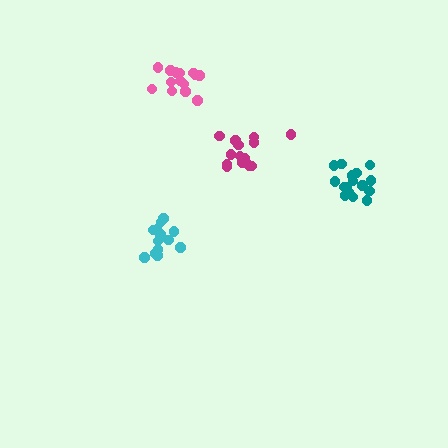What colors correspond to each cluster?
The clusters are colored: cyan, magenta, teal, pink.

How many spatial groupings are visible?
There are 4 spatial groupings.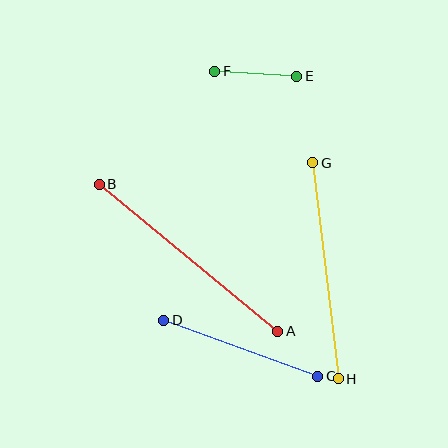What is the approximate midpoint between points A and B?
The midpoint is at approximately (189, 258) pixels.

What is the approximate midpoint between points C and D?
The midpoint is at approximately (241, 348) pixels.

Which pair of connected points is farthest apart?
Points A and B are farthest apart.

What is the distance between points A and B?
The distance is approximately 232 pixels.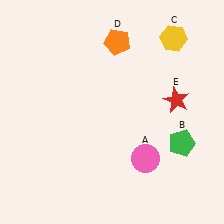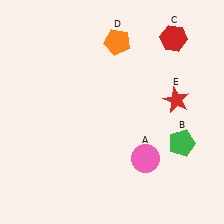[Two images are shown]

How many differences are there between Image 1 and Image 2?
There is 1 difference between the two images.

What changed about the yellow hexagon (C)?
In Image 1, C is yellow. In Image 2, it changed to red.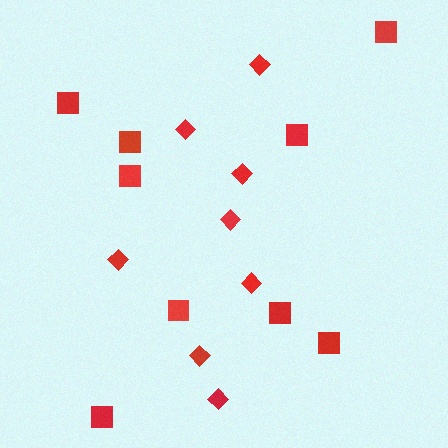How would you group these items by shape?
There are 2 groups: one group of squares (9) and one group of diamonds (8).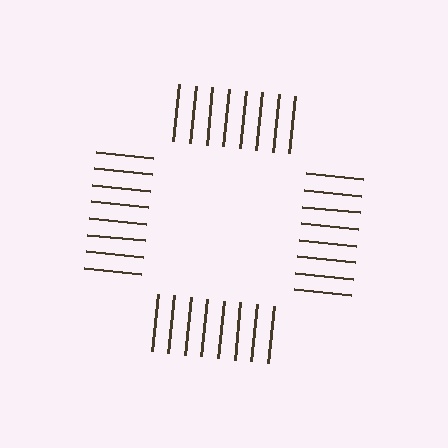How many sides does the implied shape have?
4 sides — the line-ends trace a square.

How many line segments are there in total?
32 — 8 along each of the 4 edges.